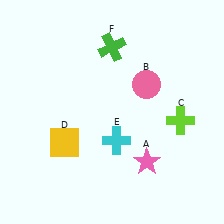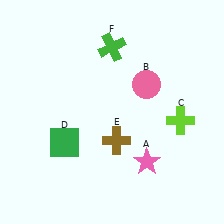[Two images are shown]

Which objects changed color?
D changed from yellow to green. E changed from cyan to brown.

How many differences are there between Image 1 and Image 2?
There are 2 differences between the two images.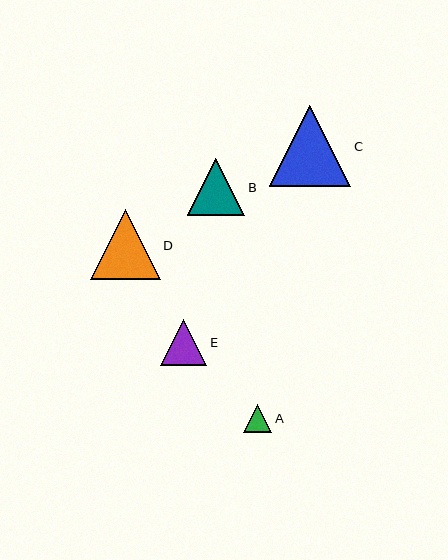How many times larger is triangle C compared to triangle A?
Triangle C is approximately 2.9 times the size of triangle A.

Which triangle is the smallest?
Triangle A is the smallest with a size of approximately 28 pixels.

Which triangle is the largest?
Triangle C is the largest with a size of approximately 81 pixels.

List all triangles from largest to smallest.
From largest to smallest: C, D, B, E, A.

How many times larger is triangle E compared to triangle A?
Triangle E is approximately 1.6 times the size of triangle A.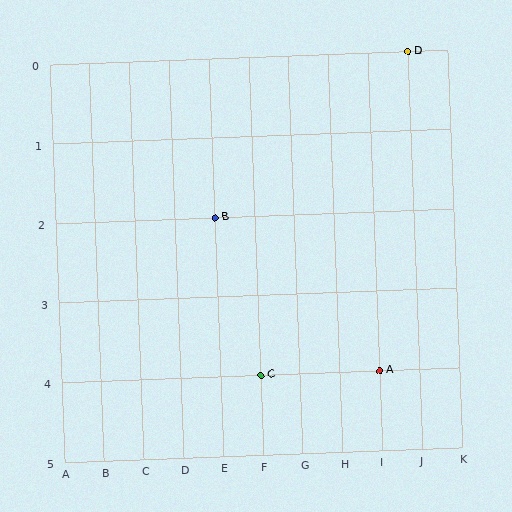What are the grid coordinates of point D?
Point D is at grid coordinates (J, 0).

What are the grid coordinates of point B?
Point B is at grid coordinates (E, 2).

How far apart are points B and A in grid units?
Points B and A are 4 columns and 2 rows apart (about 4.5 grid units diagonally).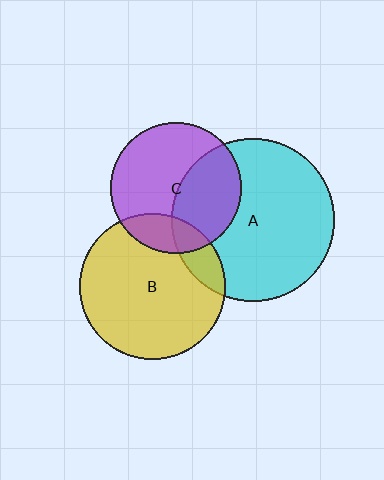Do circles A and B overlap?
Yes.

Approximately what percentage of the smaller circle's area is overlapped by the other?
Approximately 15%.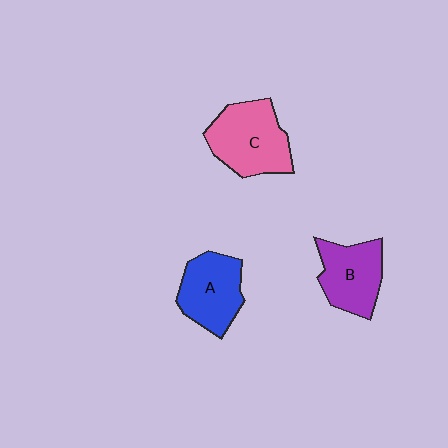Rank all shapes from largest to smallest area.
From largest to smallest: C (pink), A (blue), B (purple).